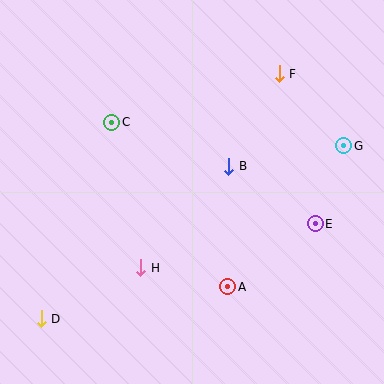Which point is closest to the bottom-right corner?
Point E is closest to the bottom-right corner.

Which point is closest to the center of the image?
Point B at (229, 166) is closest to the center.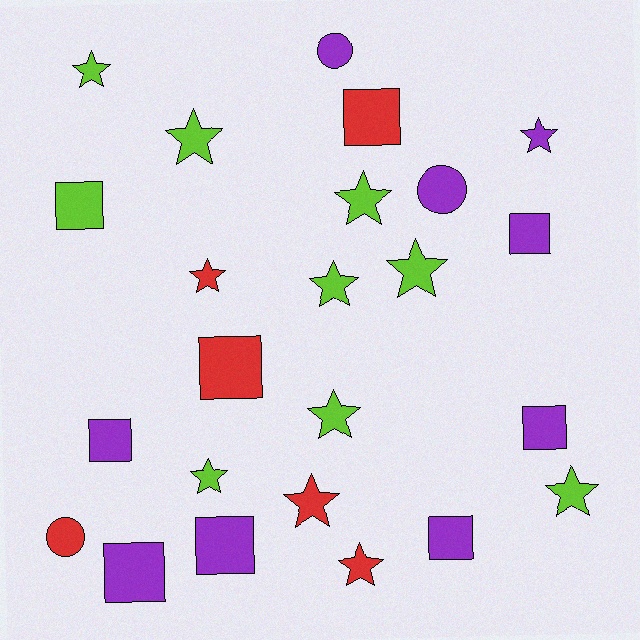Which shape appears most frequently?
Star, with 12 objects.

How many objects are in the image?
There are 24 objects.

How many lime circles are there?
There are no lime circles.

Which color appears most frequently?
Purple, with 9 objects.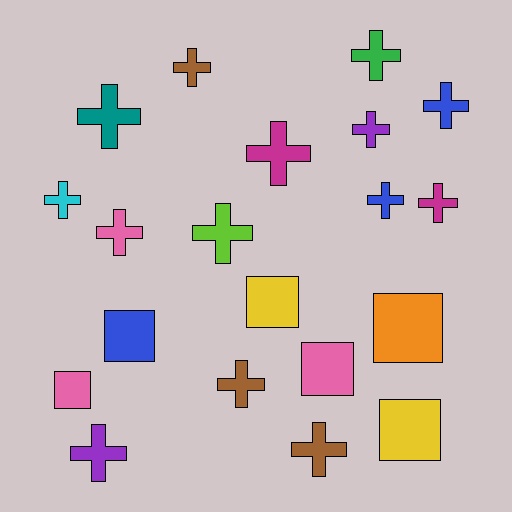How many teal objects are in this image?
There is 1 teal object.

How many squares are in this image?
There are 6 squares.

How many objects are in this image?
There are 20 objects.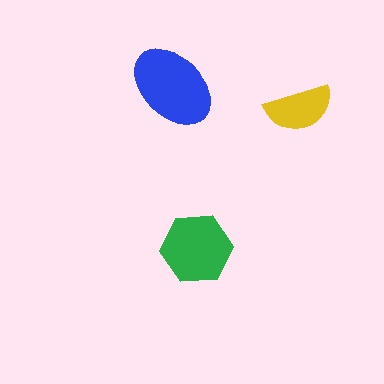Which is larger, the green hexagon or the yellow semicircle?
The green hexagon.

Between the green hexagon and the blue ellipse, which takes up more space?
The blue ellipse.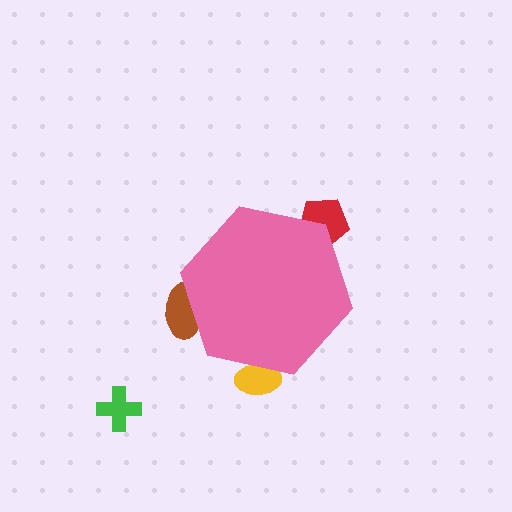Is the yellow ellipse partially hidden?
Yes, the yellow ellipse is partially hidden behind the pink hexagon.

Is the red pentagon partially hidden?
Yes, the red pentagon is partially hidden behind the pink hexagon.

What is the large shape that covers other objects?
A pink hexagon.